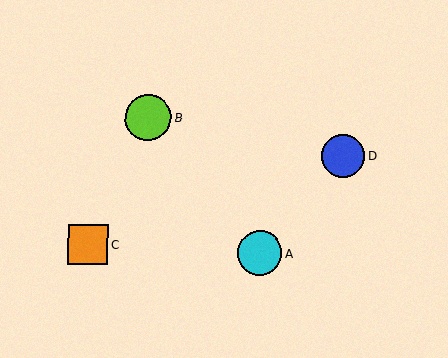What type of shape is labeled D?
Shape D is a blue circle.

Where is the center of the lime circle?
The center of the lime circle is at (148, 118).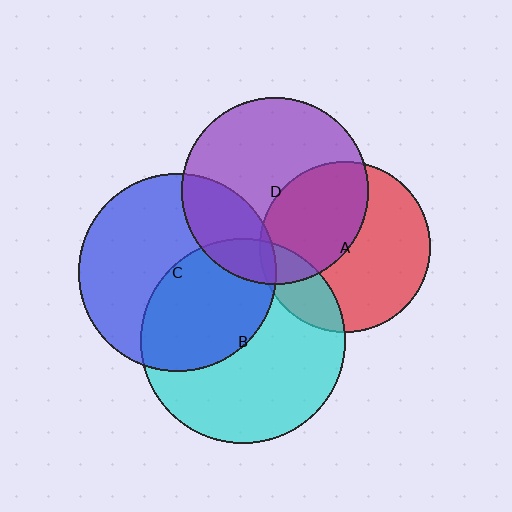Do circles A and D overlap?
Yes.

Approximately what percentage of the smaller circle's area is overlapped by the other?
Approximately 45%.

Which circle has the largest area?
Circle B (cyan).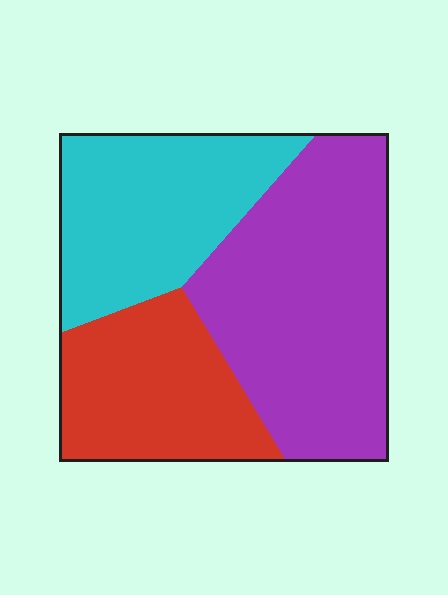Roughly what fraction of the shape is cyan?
Cyan takes up about one third (1/3) of the shape.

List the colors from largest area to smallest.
From largest to smallest: purple, cyan, red.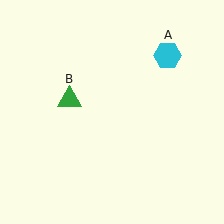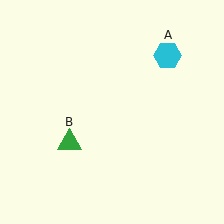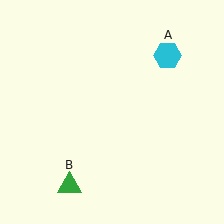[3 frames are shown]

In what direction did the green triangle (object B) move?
The green triangle (object B) moved down.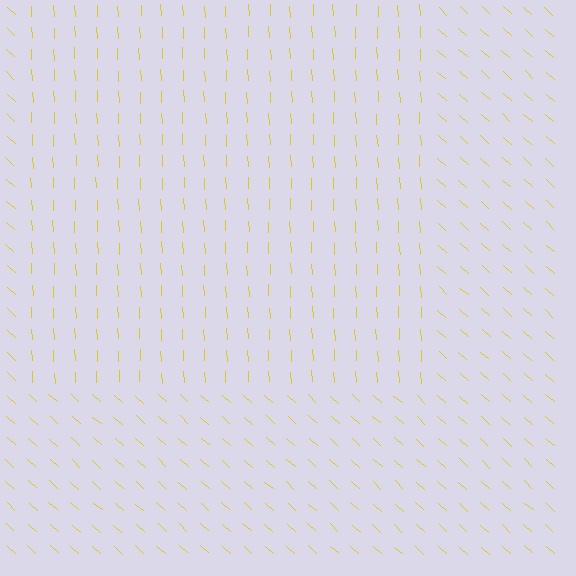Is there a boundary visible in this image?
Yes, there is a texture boundary formed by a change in line orientation.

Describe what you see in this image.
The image is filled with small yellow line segments. A rectangle region in the image has lines oriented differently from the surrounding lines, creating a visible texture boundary.